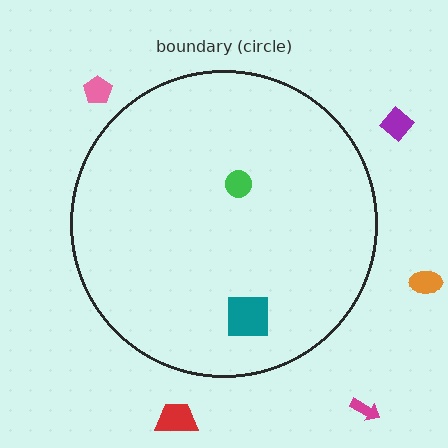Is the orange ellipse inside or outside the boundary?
Outside.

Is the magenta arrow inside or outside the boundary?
Outside.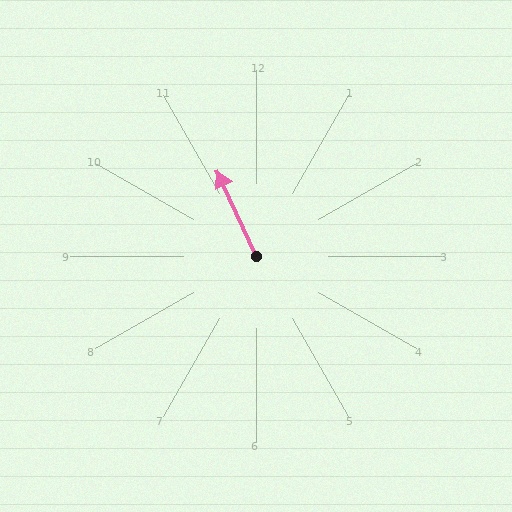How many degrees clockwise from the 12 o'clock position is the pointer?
Approximately 335 degrees.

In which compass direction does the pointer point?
Northwest.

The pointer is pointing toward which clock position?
Roughly 11 o'clock.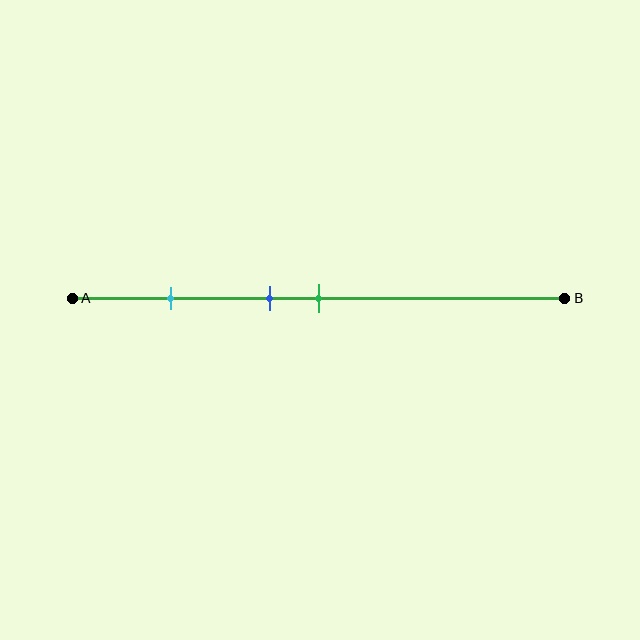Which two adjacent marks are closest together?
The blue and green marks are the closest adjacent pair.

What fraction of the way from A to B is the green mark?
The green mark is approximately 50% (0.5) of the way from A to B.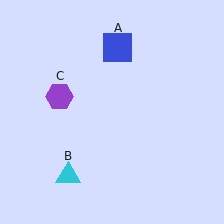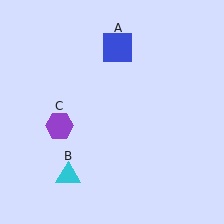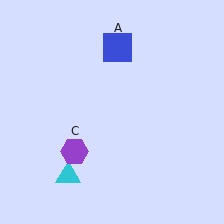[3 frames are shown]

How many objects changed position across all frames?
1 object changed position: purple hexagon (object C).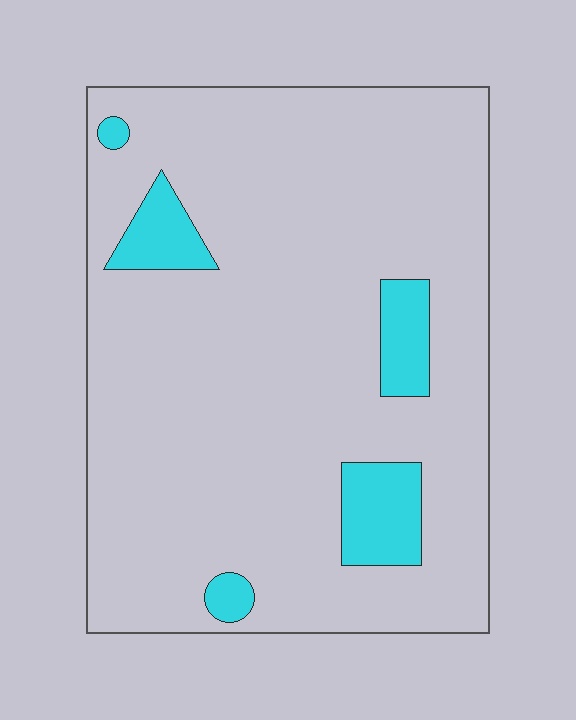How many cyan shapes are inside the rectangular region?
5.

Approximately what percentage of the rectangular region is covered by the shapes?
Approximately 10%.